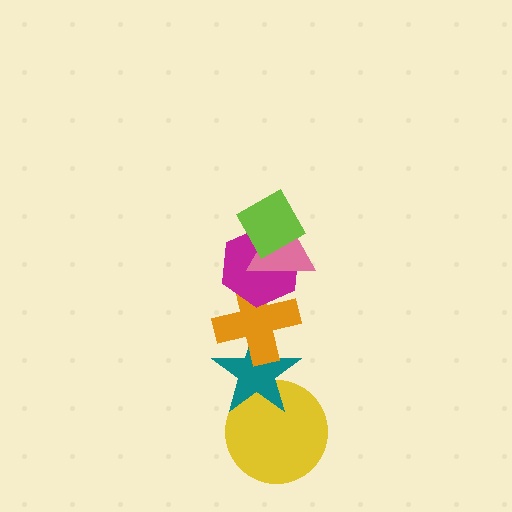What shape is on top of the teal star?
The orange cross is on top of the teal star.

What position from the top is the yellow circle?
The yellow circle is 6th from the top.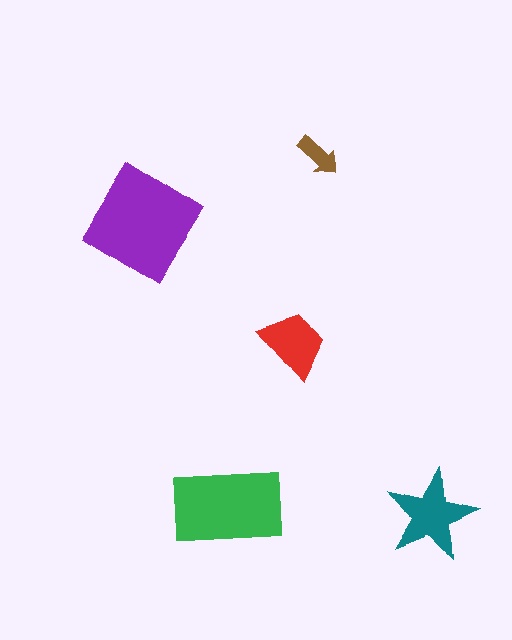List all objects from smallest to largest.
The brown arrow, the red trapezoid, the teal star, the green rectangle, the purple diamond.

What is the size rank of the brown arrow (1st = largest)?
5th.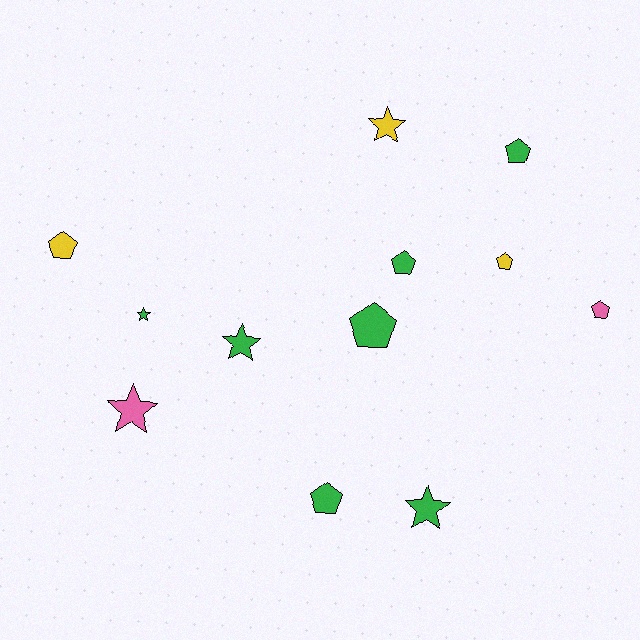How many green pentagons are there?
There are 4 green pentagons.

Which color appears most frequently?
Green, with 7 objects.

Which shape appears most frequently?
Pentagon, with 7 objects.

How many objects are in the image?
There are 12 objects.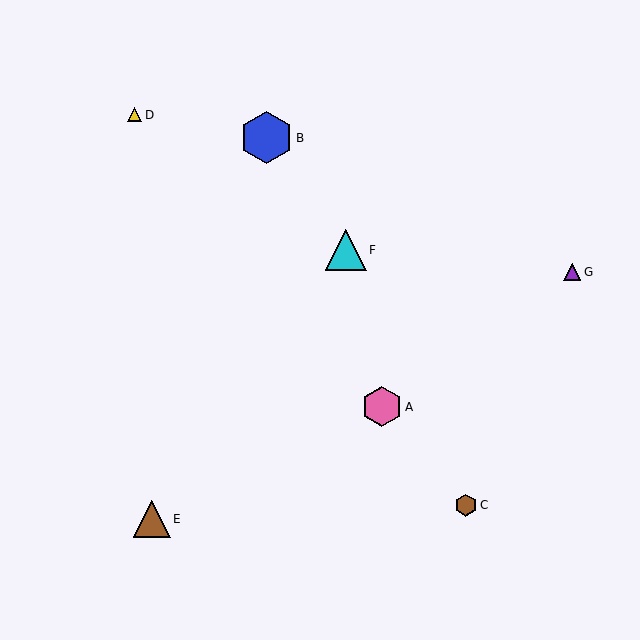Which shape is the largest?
The blue hexagon (labeled B) is the largest.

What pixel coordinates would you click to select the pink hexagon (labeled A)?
Click at (382, 407) to select the pink hexagon A.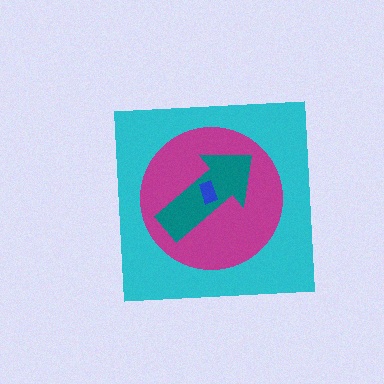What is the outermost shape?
The cyan square.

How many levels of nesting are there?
4.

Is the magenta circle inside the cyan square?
Yes.